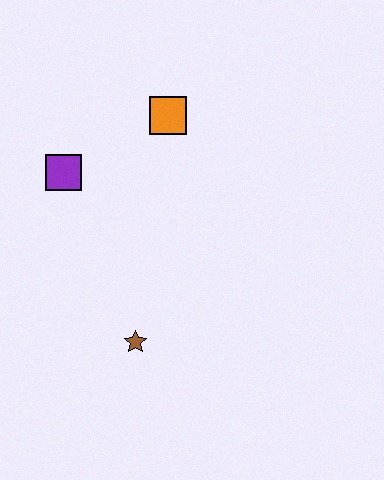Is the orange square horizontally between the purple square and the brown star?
No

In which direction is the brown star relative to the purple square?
The brown star is below the purple square.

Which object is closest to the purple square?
The orange square is closest to the purple square.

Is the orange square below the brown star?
No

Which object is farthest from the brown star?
The orange square is farthest from the brown star.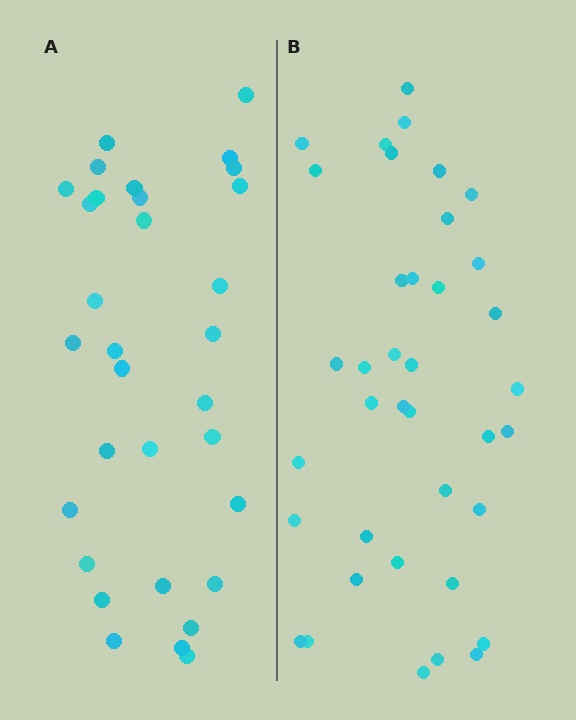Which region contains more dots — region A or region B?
Region B (the right region) has more dots.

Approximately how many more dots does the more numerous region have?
Region B has about 6 more dots than region A.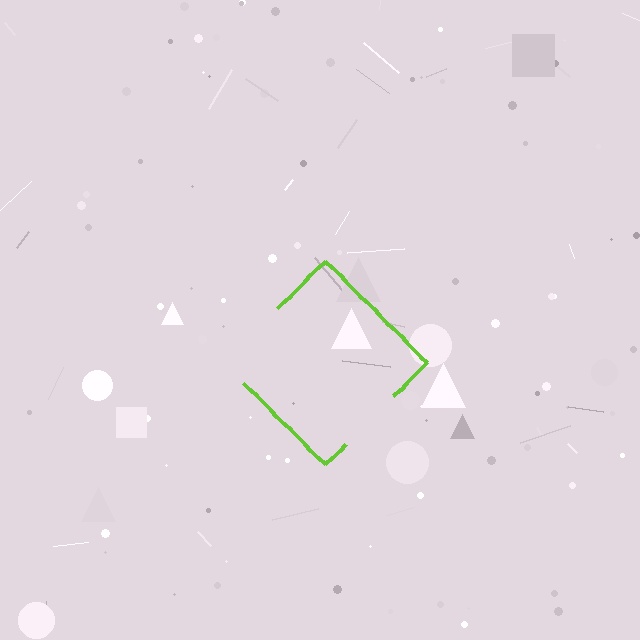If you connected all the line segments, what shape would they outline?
They would outline a diamond.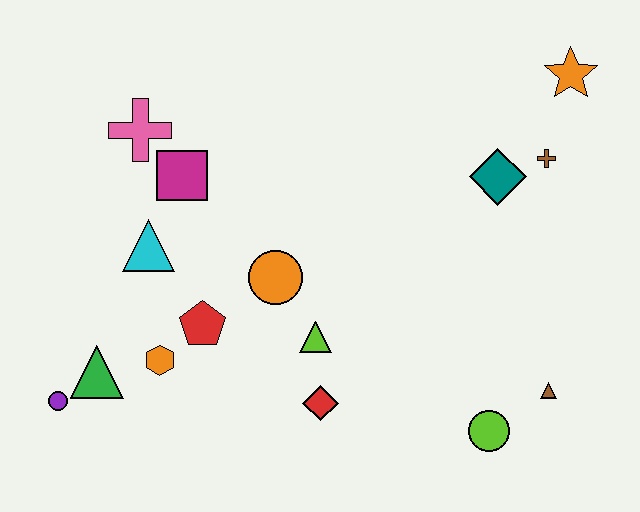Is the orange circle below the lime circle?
No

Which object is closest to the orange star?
The brown cross is closest to the orange star.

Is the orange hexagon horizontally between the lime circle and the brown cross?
No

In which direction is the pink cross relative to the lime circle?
The pink cross is to the left of the lime circle.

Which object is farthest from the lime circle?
The pink cross is farthest from the lime circle.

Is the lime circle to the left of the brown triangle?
Yes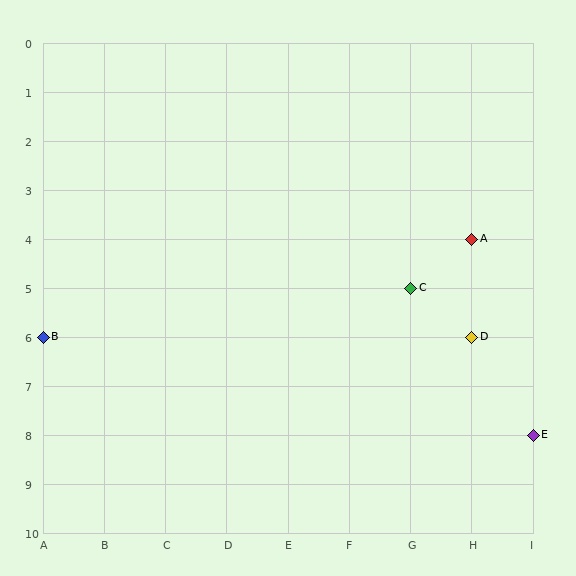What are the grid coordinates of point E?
Point E is at grid coordinates (I, 8).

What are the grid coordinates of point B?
Point B is at grid coordinates (A, 6).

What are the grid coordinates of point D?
Point D is at grid coordinates (H, 6).